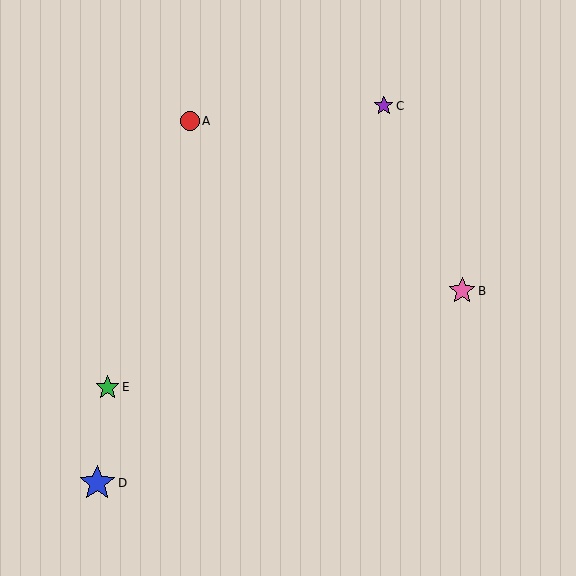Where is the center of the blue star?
The center of the blue star is at (97, 483).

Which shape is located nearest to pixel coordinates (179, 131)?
The red circle (labeled A) at (190, 121) is nearest to that location.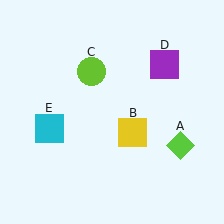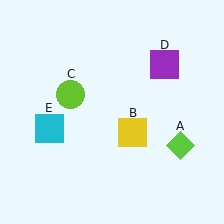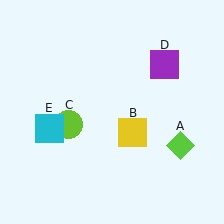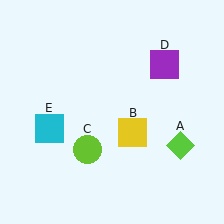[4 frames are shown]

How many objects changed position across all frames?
1 object changed position: lime circle (object C).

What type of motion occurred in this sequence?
The lime circle (object C) rotated counterclockwise around the center of the scene.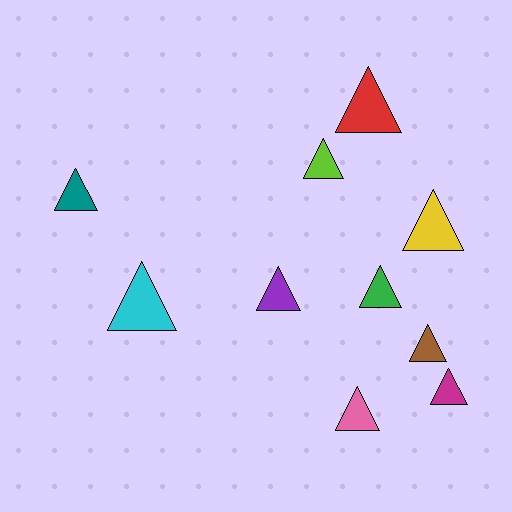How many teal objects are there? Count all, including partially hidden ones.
There is 1 teal object.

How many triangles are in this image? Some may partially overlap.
There are 10 triangles.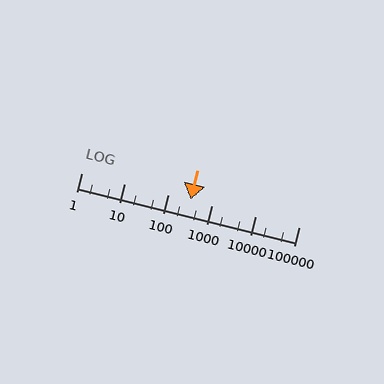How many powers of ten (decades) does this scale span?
The scale spans 5 decades, from 1 to 100000.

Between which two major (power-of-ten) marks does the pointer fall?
The pointer is between 100 and 1000.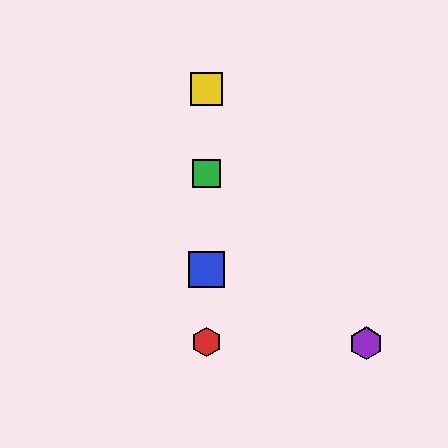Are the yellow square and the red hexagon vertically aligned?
Yes, both are at x≈206.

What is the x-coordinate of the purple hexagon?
The purple hexagon is at x≈366.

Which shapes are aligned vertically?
The red hexagon, the blue square, the green square, the yellow square are aligned vertically.